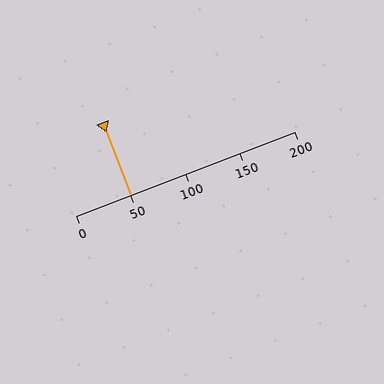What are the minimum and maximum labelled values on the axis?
The axis runs from 0 to 200.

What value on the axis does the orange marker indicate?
The marker indicates approximately 50.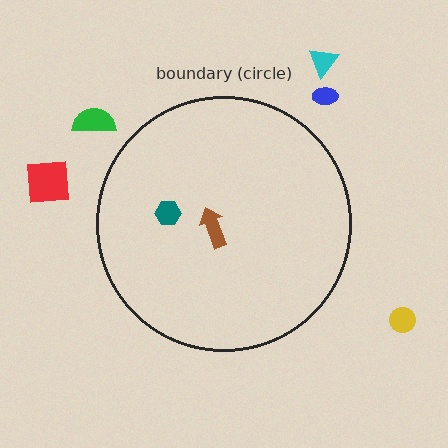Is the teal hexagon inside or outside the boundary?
Inside.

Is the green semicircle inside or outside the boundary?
Outside.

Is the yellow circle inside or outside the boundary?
Outside.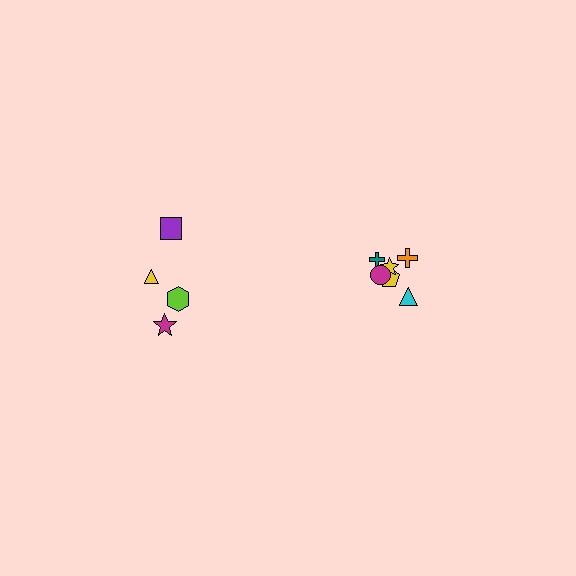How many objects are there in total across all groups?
There are 10 objects.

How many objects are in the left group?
There are 4 objects.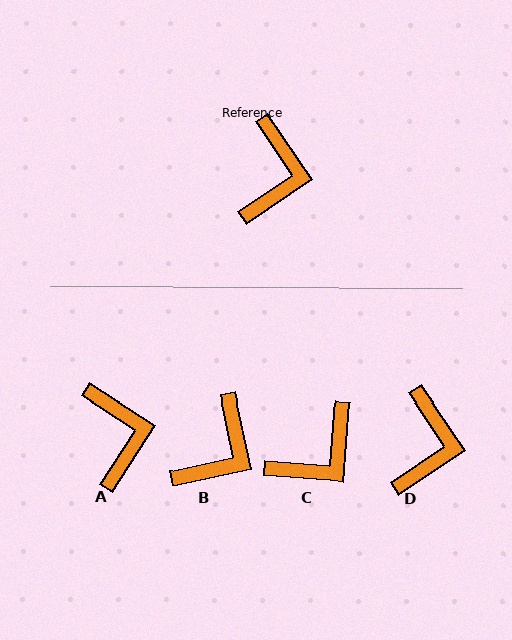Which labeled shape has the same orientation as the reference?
D.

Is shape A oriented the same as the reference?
No, it is off by about 23 degrees.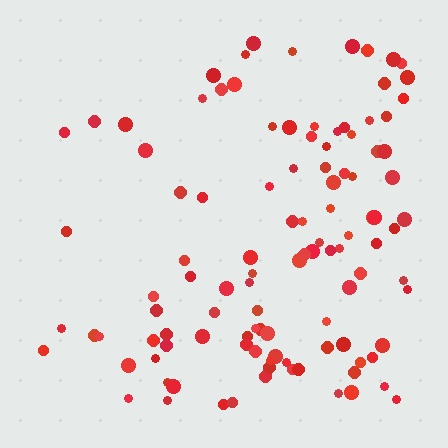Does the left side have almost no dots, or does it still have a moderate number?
Still a moderate number, just noticeably fewer than the right.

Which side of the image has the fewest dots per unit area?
The left.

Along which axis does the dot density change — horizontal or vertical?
Horizontal.